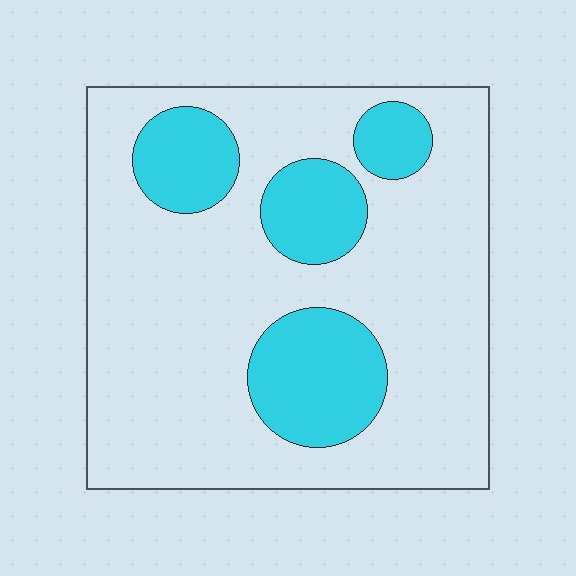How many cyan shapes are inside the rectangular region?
4.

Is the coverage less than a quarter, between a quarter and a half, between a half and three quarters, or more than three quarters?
Less than a quarter.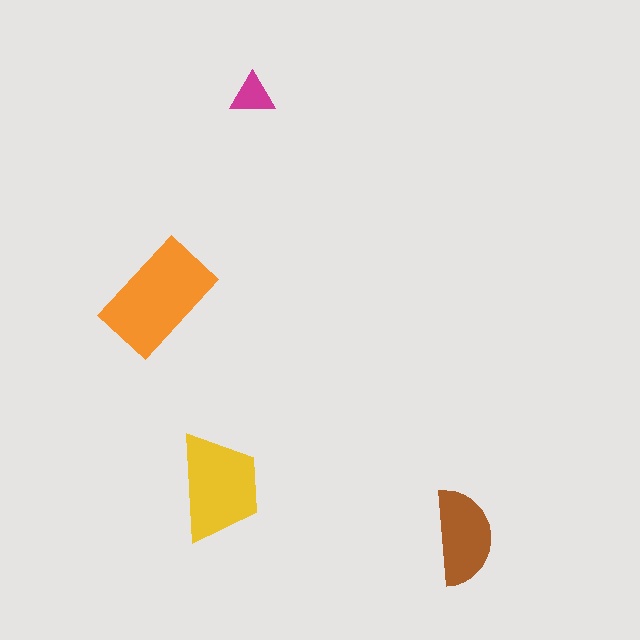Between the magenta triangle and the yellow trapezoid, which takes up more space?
The yellow trapezoid.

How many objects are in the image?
There are 4 objects in the image.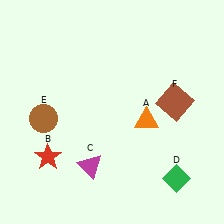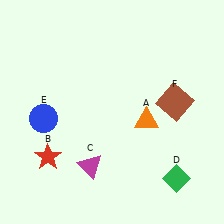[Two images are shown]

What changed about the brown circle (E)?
In Image 1, E is brown. In Image 2, it changed to blue.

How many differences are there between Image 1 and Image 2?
There is 1 difference between the two images.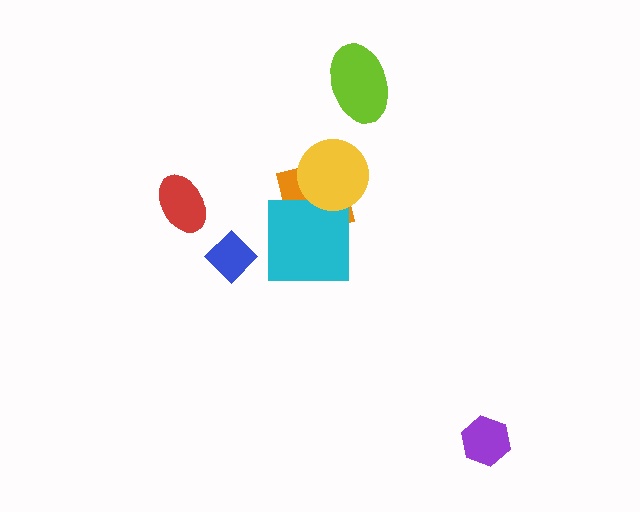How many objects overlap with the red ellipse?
0 objects overlap with the red ellipse.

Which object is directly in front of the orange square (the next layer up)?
The cyan square is directly in front of the orange square.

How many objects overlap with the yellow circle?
1 object overlaps with the yellow circle.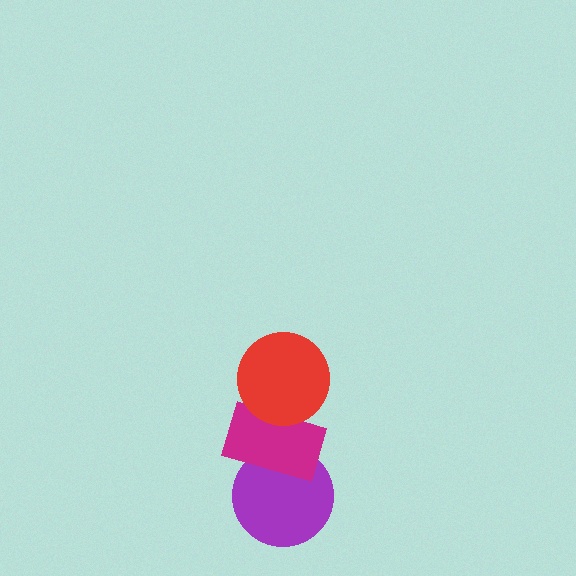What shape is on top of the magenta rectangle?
The red circle is on top of the magenta rectangle.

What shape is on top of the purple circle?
The magenta rectangle is on top of the purple circle.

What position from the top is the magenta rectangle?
The magenta rectangle is 2nd from the top.